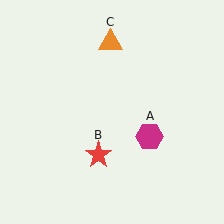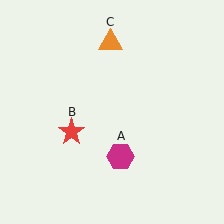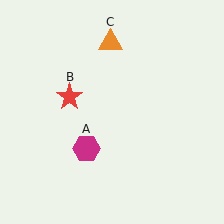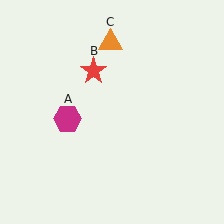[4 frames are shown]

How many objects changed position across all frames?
2 objects changed position: magenta hexagon (object A), red star (object B).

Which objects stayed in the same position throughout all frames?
Orange triangle (object C) remained stationary.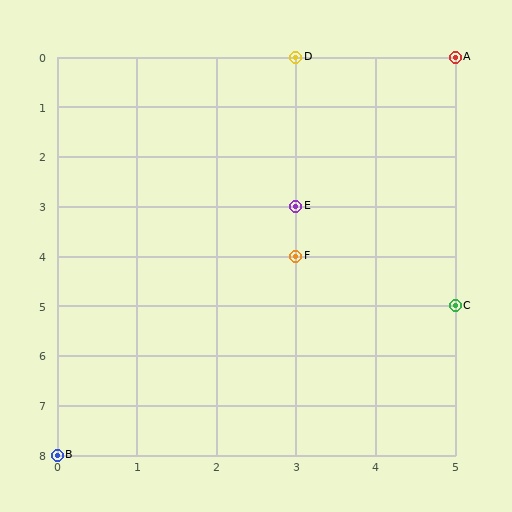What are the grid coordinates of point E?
Point E is at grid coordinates (3, 3).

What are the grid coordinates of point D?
Point D is at grid coordinates (3, 0).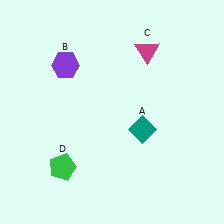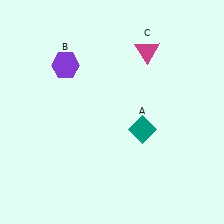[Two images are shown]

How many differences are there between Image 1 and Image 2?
There is 1 difference between the two images.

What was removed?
The green pentagon (D) was removed in Image 2.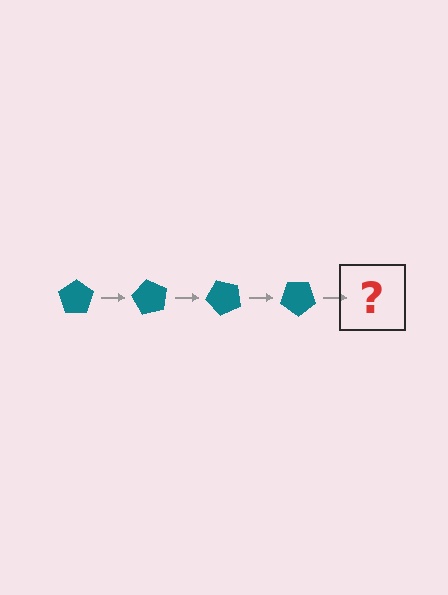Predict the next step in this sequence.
The next step is a teal pentagon rotated 240 degrees.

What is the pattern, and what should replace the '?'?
The pattern is that the pentagon rotates 60 degrees each step. The '?' should be a teal pentagon rotated 240 degrees.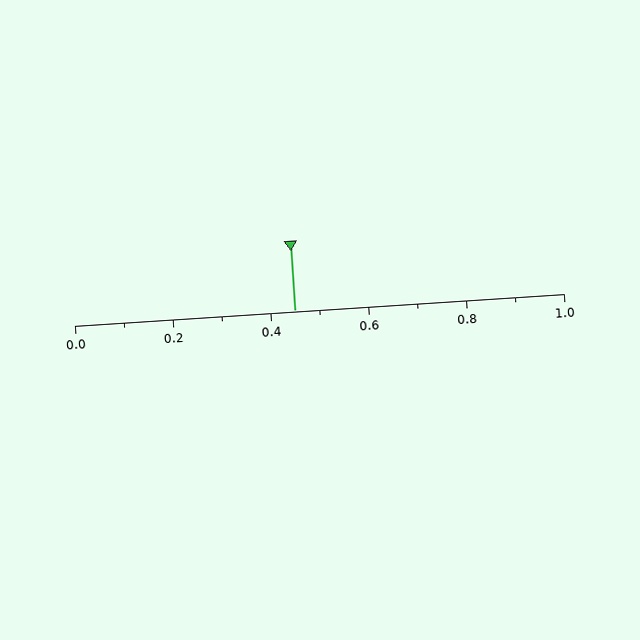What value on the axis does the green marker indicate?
The marker indicates approximately 0.45.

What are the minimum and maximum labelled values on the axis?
The axis runs from 0.0 to 1.0.